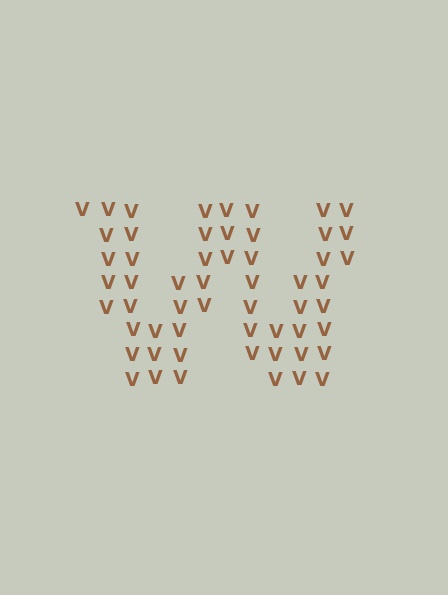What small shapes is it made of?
It is made of small letter V's.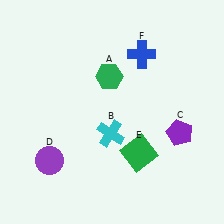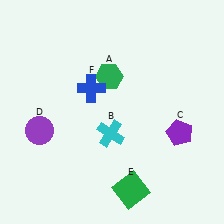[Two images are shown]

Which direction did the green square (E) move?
The green square (E) moved down.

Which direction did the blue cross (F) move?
The blue cross (F) moved left.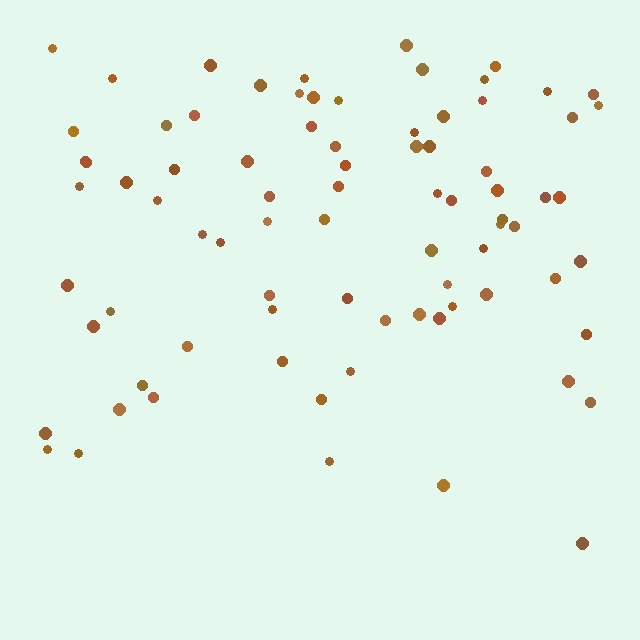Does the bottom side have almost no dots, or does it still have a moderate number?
Still a moderate number, just noticeably fewer than the top.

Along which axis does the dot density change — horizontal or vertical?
Vertical.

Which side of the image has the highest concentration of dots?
The top.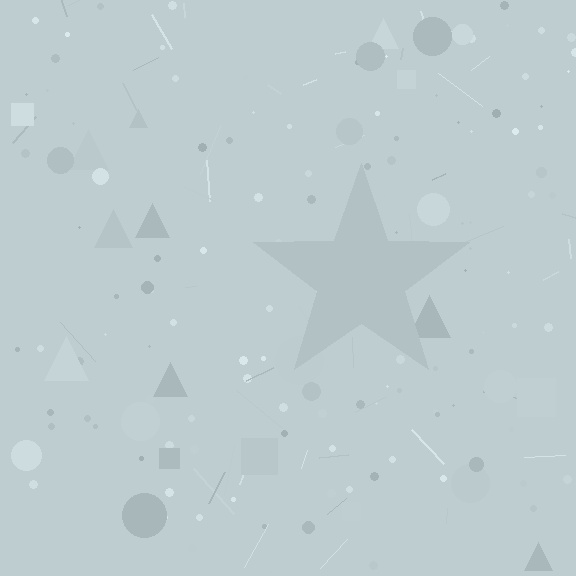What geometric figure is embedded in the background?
A star is embedded in the background.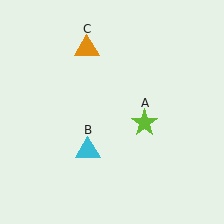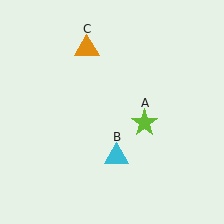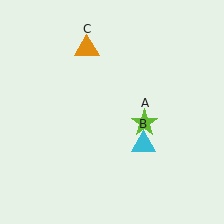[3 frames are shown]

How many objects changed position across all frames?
1 object changed position: cyan triangle (object B).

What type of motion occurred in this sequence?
The cyan triangle (object B) rotated counterclockwise around the center of the scene.